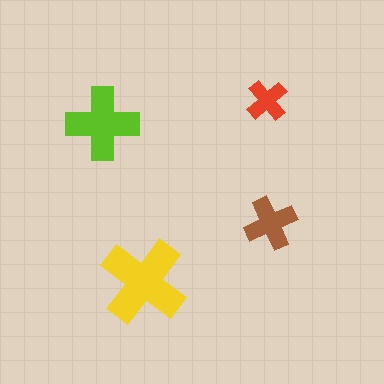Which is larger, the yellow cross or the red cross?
The yellow one.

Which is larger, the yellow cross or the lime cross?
The yellow one.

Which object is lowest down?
The yellow cross is bottommost.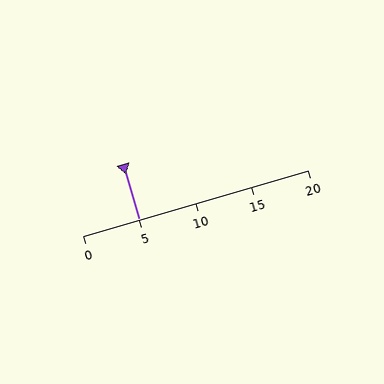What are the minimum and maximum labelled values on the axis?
The axis runs from 0 to 20.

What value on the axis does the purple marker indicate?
The marker indicates approximately 5.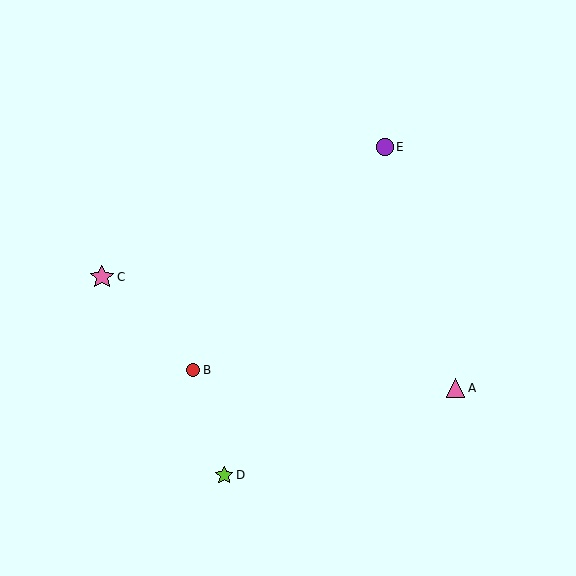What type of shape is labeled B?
Shape B is a red circle.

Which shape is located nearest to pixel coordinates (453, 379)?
The pink triangle (labeled A) at (455, 388) is nearest to that location.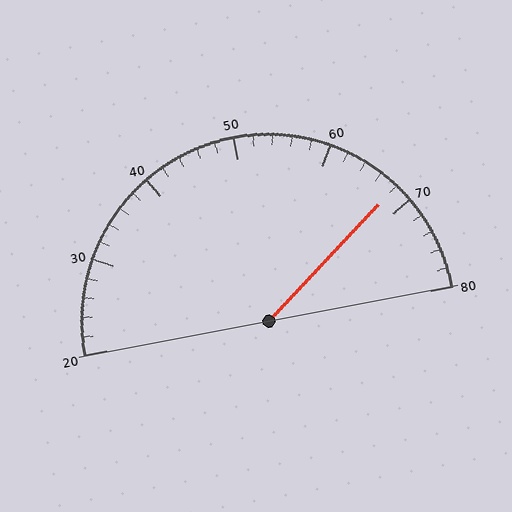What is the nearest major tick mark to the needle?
The nearest major tick mark is 70.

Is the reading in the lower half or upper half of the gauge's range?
The reading is in the upper half of the range (20 to 80).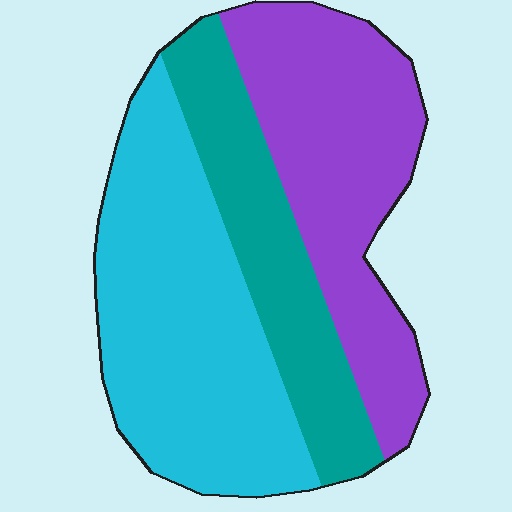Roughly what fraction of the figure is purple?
Purple takes up between a third and a half of the figure.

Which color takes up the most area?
Cyan, at roughly 40%.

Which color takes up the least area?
Teal, at roughly 25%.